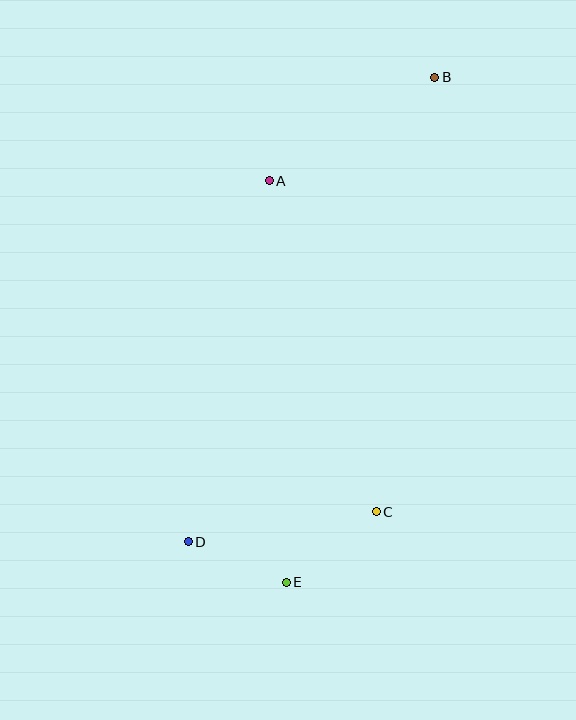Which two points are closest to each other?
Points D and E are closest to each other.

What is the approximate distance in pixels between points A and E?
The distance between A and E is approximately 402 pixels.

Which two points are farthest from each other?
Points B and E are farthest from each other.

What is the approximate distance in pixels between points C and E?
The distance between C and E is approximately 114 pixels.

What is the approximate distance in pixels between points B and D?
The distance between B and D is approximately 526 pixels.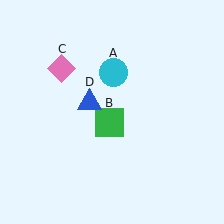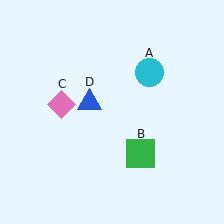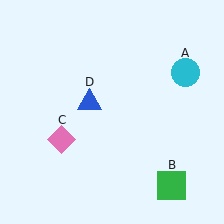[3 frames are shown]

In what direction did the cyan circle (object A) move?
The cyan circle (object A) moved right.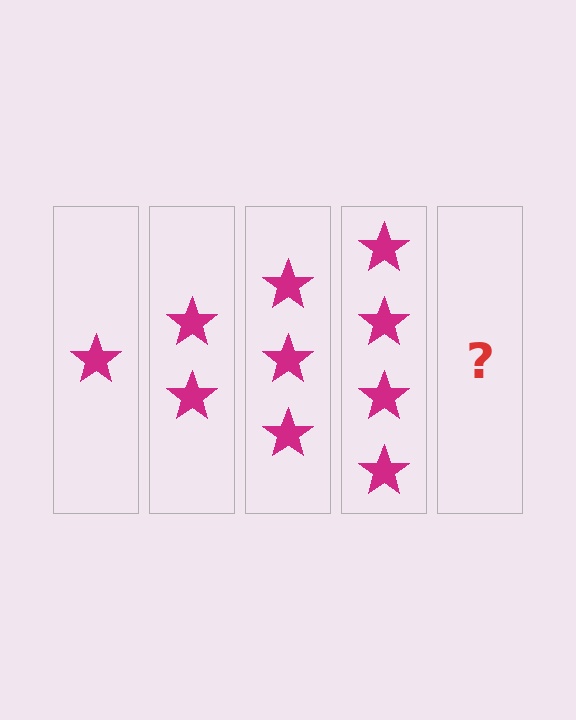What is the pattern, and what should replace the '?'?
The pattern is that each step adds one more star. The '?' should be 5 stars.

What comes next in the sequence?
The next element should be 5 stars.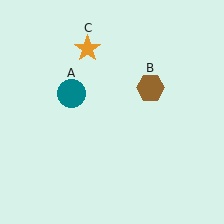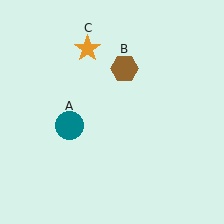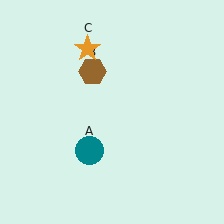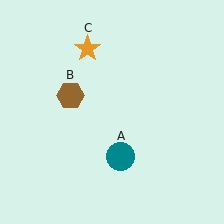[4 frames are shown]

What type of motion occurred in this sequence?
The teal circle (object A), brown hexagon (object B) rotated counterclockwise around the center of the scene.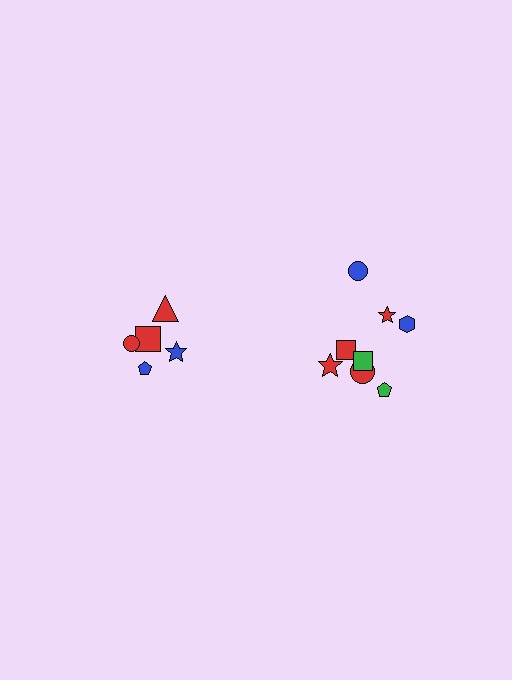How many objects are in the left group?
There are 5 objects.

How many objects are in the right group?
There are 8 objects.